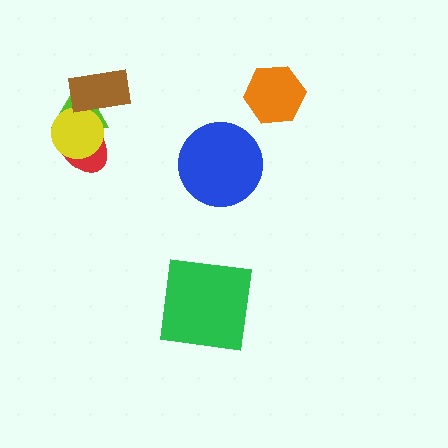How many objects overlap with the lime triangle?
3 objects overlap with the lime triangle.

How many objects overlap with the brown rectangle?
3 objects overlap with the brown rectangle.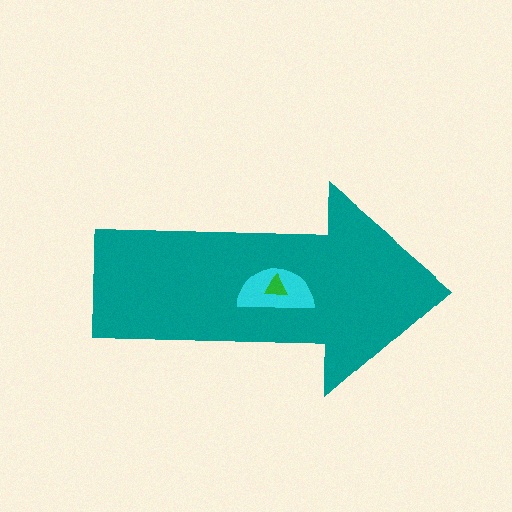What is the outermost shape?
The teal arrow.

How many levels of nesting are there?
3.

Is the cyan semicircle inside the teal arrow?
Yes.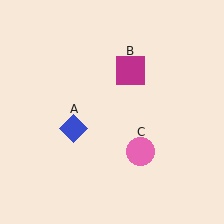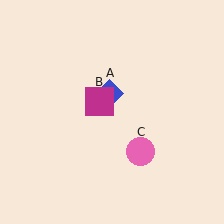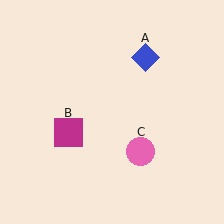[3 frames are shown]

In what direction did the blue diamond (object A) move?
The blue diamond (object A) moved up and to the right.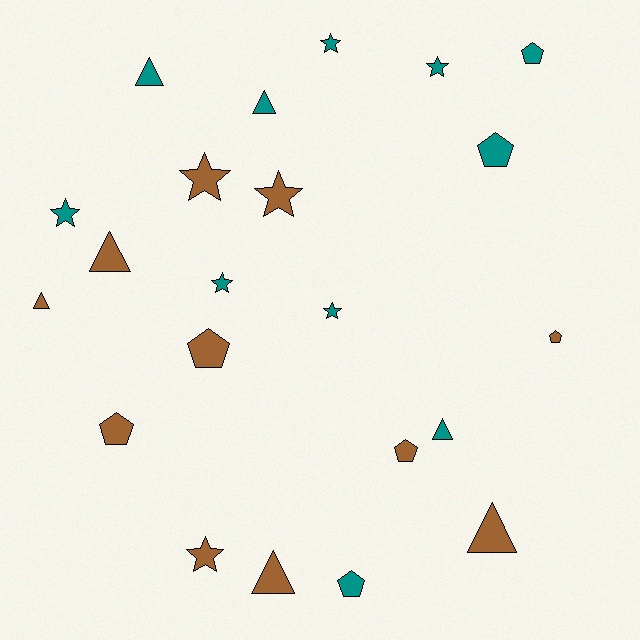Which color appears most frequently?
Teal, with 11 objects.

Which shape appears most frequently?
Star, with 8 objects.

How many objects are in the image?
There are 22 objects.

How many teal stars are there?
There are 5 teal stars.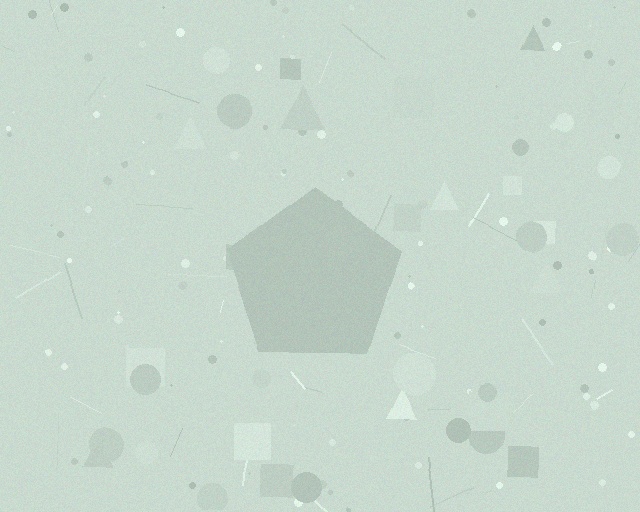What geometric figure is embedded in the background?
A pentagon is embedded in the background.